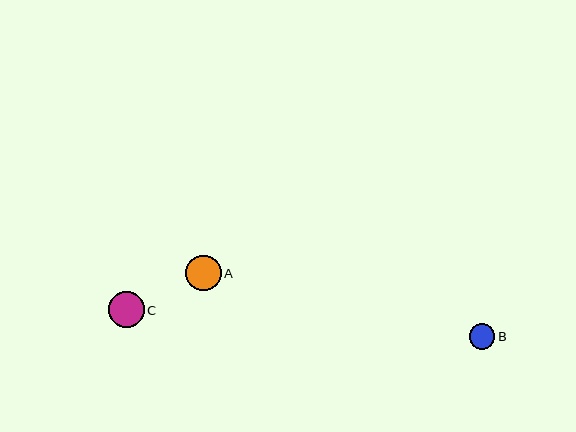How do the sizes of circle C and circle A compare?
Circle C and circle A are approximately the same size.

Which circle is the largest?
Circle C is the largest with a size of approximately 36 pixels.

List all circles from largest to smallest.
From largest to smallest: C, A, B.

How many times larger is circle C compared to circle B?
Circle C is approximately 1.4 times the size of circle B.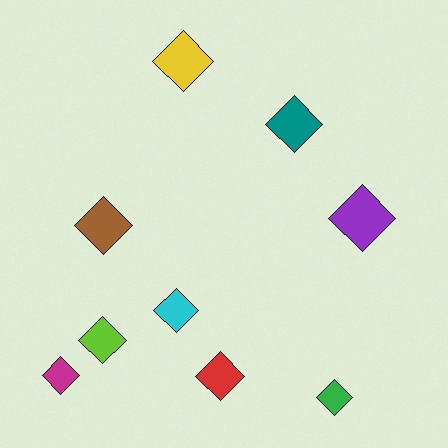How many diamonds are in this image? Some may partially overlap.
There are 9 diamonds.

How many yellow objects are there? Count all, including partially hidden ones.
There is 1 yellow object.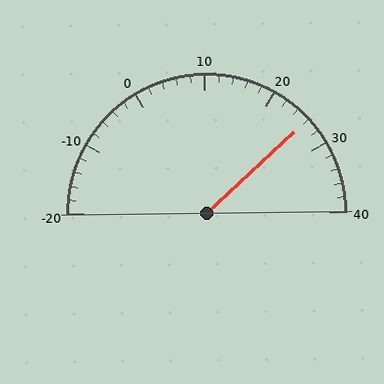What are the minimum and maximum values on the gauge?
The gauge ranges from -20 to 40.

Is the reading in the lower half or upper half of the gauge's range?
The reading is in the upper half of the range (-20 to 40).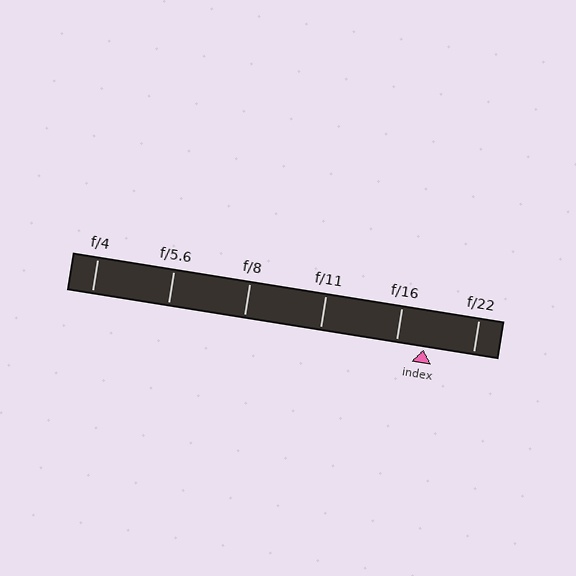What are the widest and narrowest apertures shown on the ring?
The widest aperture shown is f/4 and the narrowest is f/22.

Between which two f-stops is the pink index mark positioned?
The index mark is between f/16 and f/22.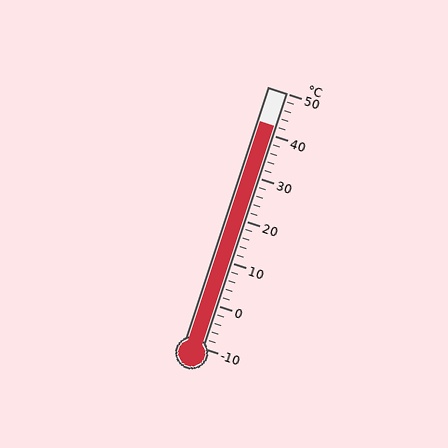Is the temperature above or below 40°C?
The temperature is above 40°C.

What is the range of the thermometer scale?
The thermometer scale ranges from -10°C to 50°C.